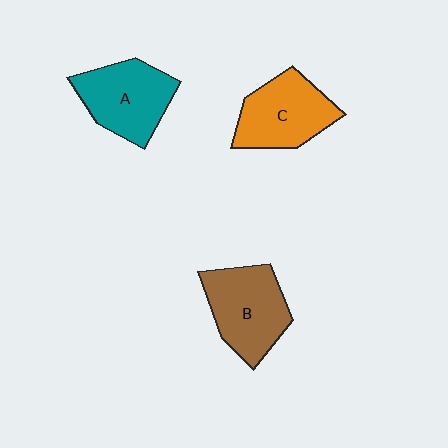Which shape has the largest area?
Shape B (brown).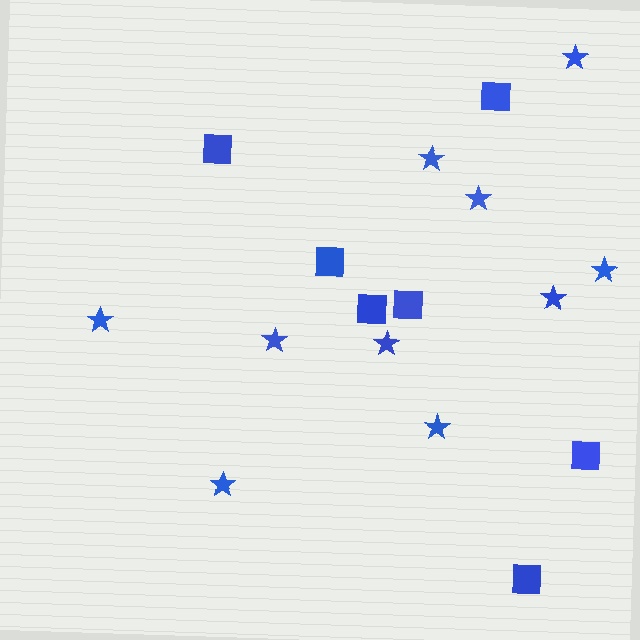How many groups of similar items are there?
There are 2 groups: one group of stars (10) and one group of squares (7).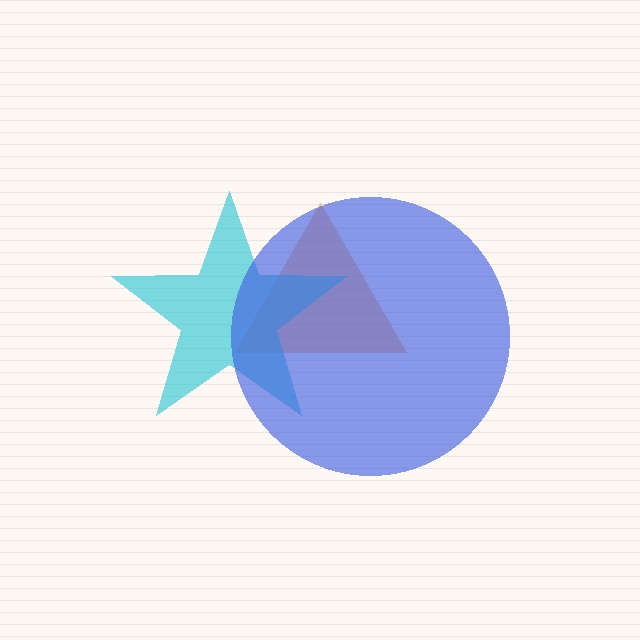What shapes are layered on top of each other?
The layered shapes are: an orange triangle, a cyan star, a blue circle.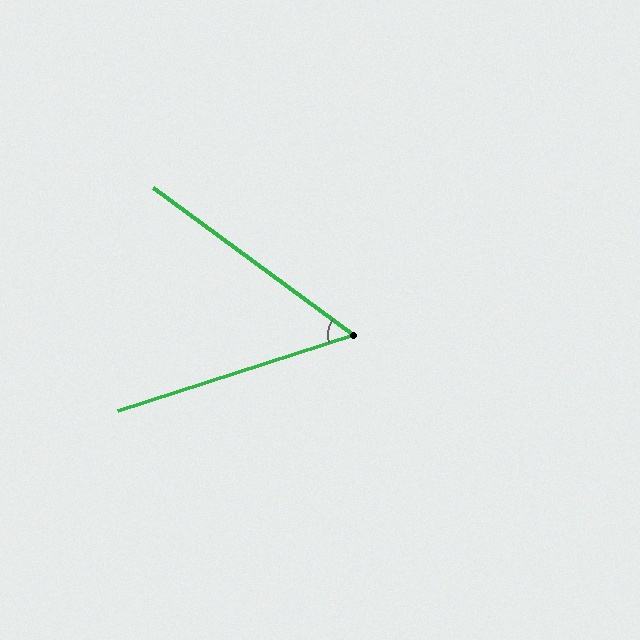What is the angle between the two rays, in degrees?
Approximately 54 degrees.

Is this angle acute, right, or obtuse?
It is acute.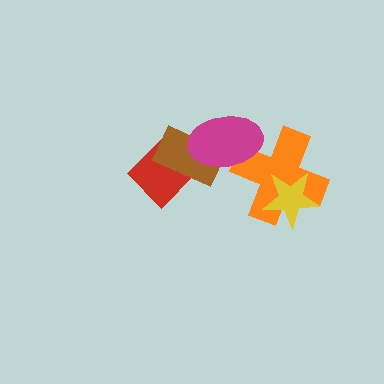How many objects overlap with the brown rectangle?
2 objects overlap with the brown rectangle.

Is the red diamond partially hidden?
Yes, it is partially covered by another shape.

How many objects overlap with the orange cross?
2 objects overlap with the orange cross.